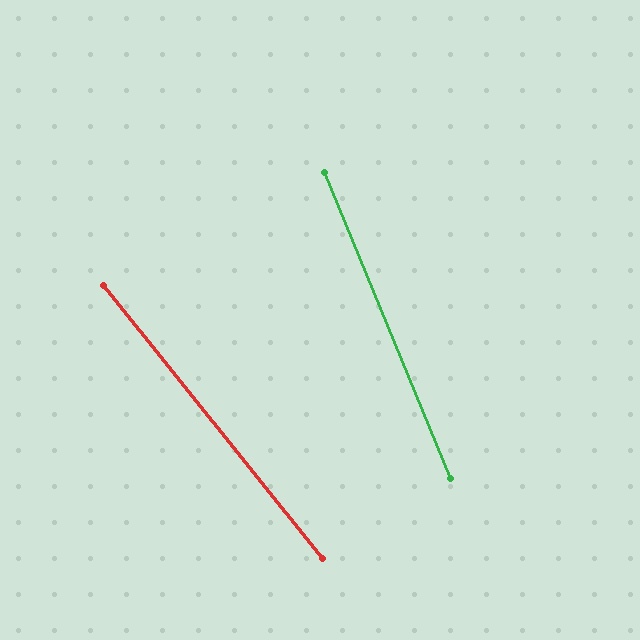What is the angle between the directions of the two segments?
Approximately 16 degrees.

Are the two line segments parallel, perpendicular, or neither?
Neither parallel nor perpendicular — they differ by about 16°.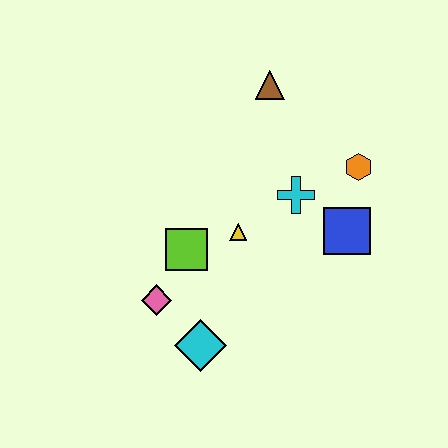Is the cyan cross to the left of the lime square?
No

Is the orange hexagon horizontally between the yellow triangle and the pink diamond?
No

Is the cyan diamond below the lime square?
Yes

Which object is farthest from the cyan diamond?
The brown triangle is farthest from the cyan diamond.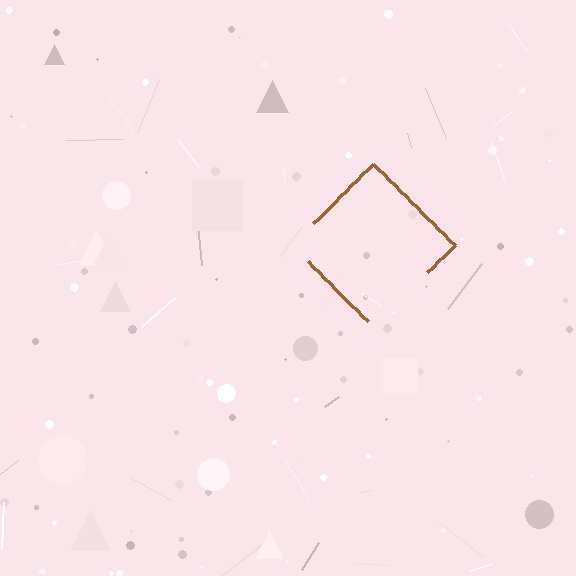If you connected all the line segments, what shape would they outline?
They would outline a diamond.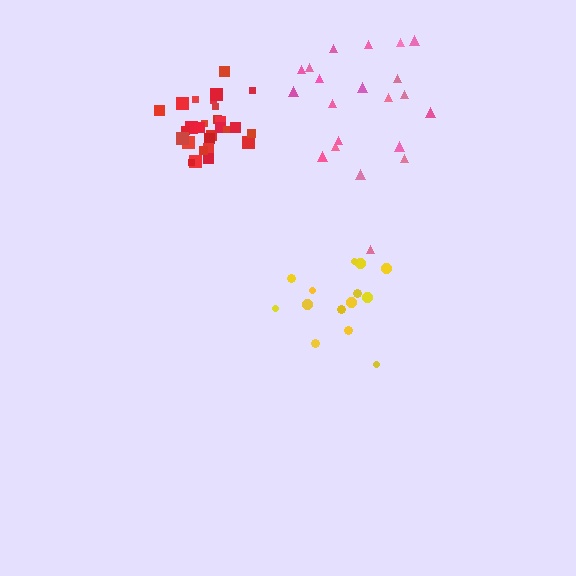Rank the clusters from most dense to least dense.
red, yellow, pink.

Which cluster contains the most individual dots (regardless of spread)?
Red (28).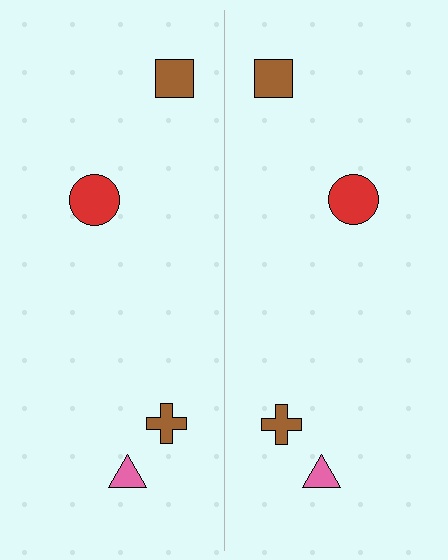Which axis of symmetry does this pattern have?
The pattern has a vertical axis of symmetry running through the center of the image.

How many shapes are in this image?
There are 8 shapes in this image.